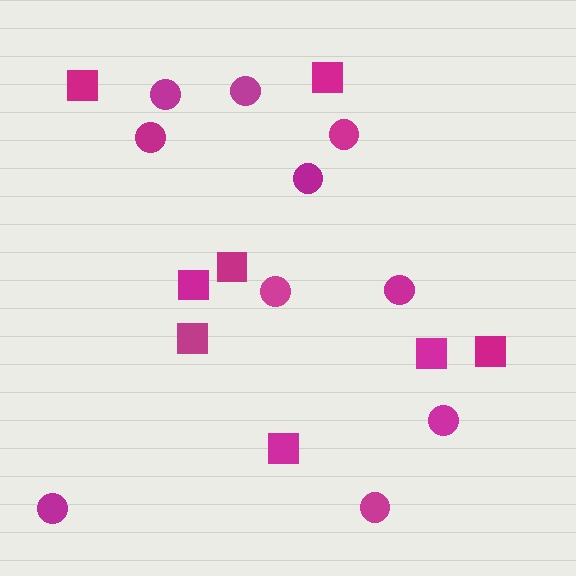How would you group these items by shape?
There are 2 groups: one group of circles (10) and one group of squares (8).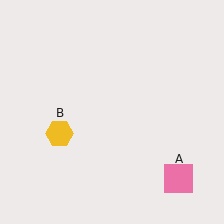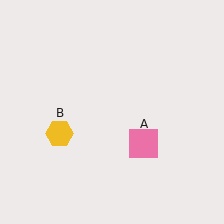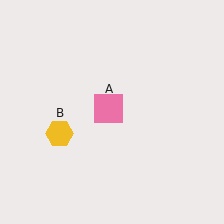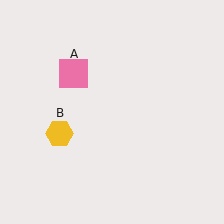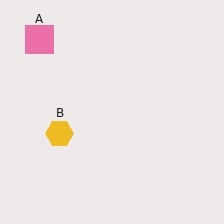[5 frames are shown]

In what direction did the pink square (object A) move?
The pink square (object A) moved up and to the left.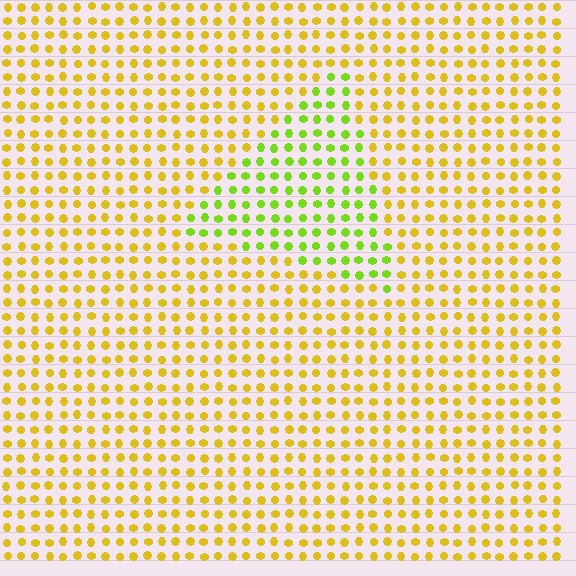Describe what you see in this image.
The image is filled with small yellow elements in a uniform arrangement. A triangle-shaped region is visible where the elements are tinted to a slightly different hue, forming a subtle color boundary.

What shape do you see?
I see a triangle.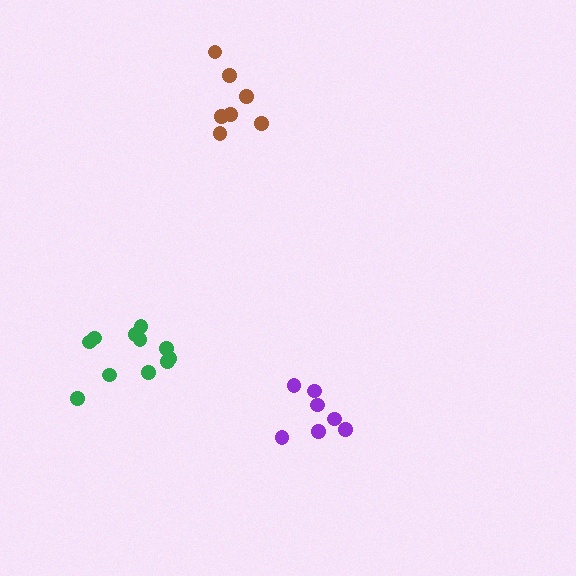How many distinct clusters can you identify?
There are 3 distinct clusters.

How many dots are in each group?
Group 1: 7 dots, Group 2: 7 dots, Group 3: 11 dots (25 total).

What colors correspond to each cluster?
The clusters are colored: brown, purple, green.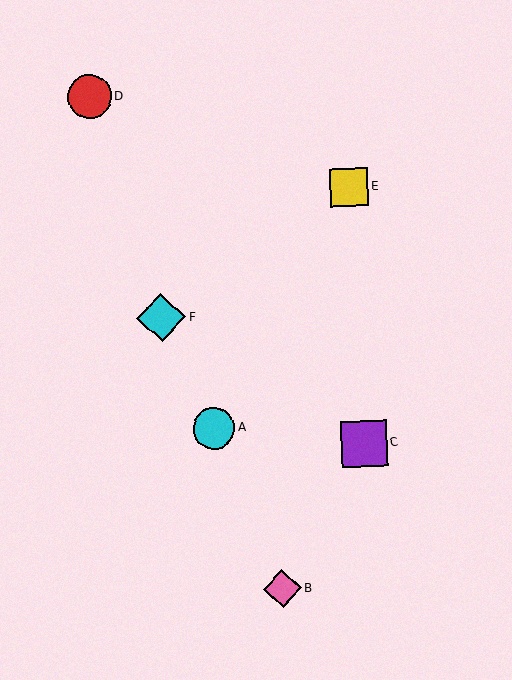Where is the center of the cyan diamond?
The center of the cyan diamond is at (161, 318).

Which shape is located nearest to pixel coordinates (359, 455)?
The purple square (labeled C) at (364, 444) is nearest to that location.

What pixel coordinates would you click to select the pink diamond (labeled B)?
Click at (282, 589) to select the pink diamond B.